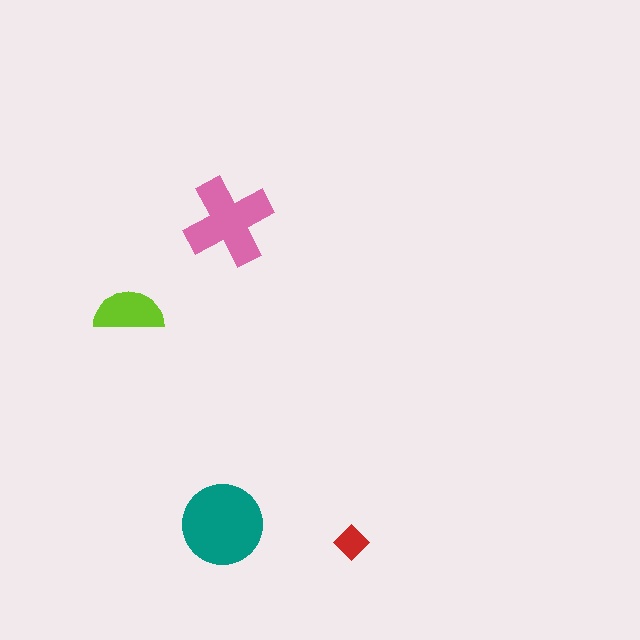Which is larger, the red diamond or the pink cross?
The pink cross.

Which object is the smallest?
The red diamond.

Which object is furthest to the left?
The lime semicircle is leftmost.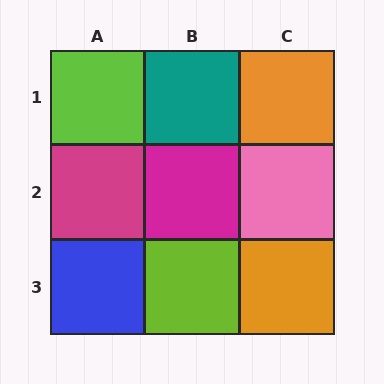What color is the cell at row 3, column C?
Orange.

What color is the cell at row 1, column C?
Orange.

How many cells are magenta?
2 cells are magenta.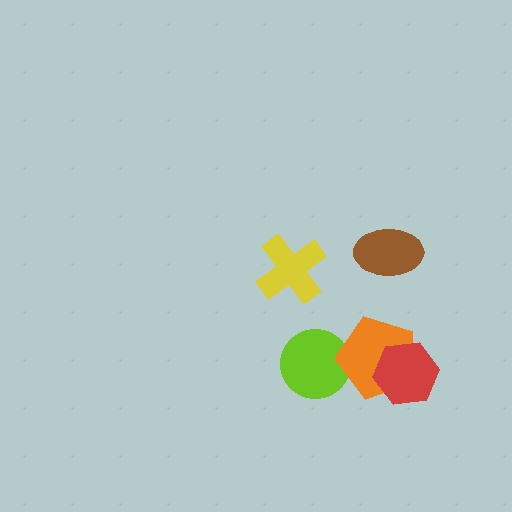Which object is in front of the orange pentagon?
The red hexagon is in front of the orange pentagon.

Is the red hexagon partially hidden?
No, no other shape covers it.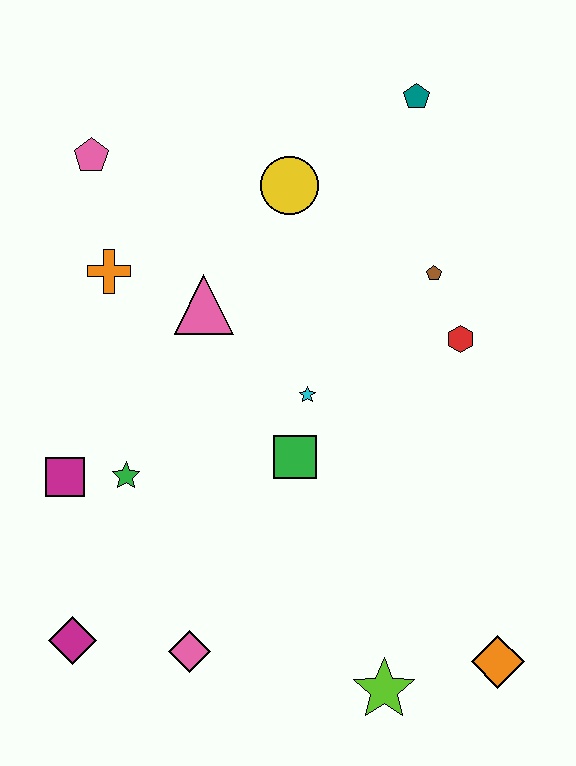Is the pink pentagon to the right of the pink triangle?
No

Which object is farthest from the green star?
The teal pentagon is farthest from the green star.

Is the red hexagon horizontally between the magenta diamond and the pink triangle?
No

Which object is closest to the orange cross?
The pink triangle is closest to the orange cross.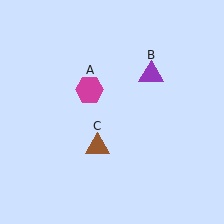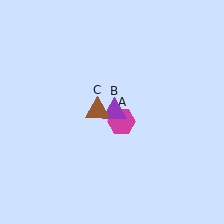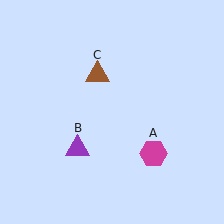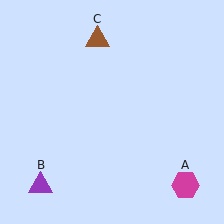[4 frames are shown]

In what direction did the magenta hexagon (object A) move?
The magenta hexagon (object A) moved down and to the right.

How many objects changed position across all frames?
3 objects changed position: magenta hexagon (object A), purple triangle (object B), brown triangle (object C).